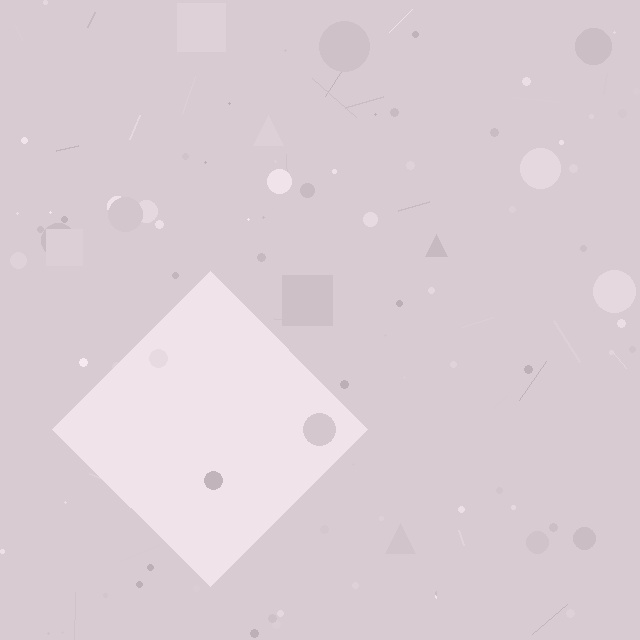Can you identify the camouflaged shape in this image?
The camouflaged shape is a diamond.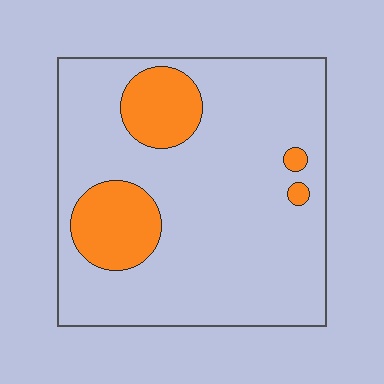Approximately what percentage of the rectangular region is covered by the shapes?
Approximately 20%.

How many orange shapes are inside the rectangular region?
4.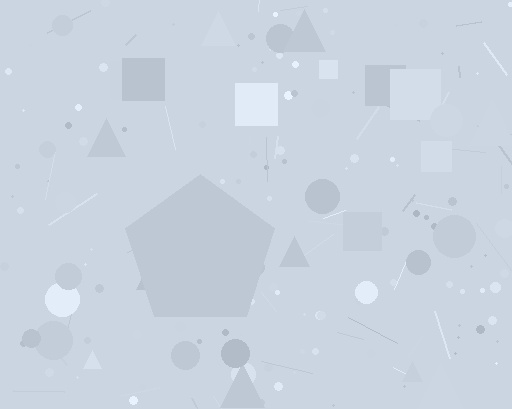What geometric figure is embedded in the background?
A pentagon is embedded in the background.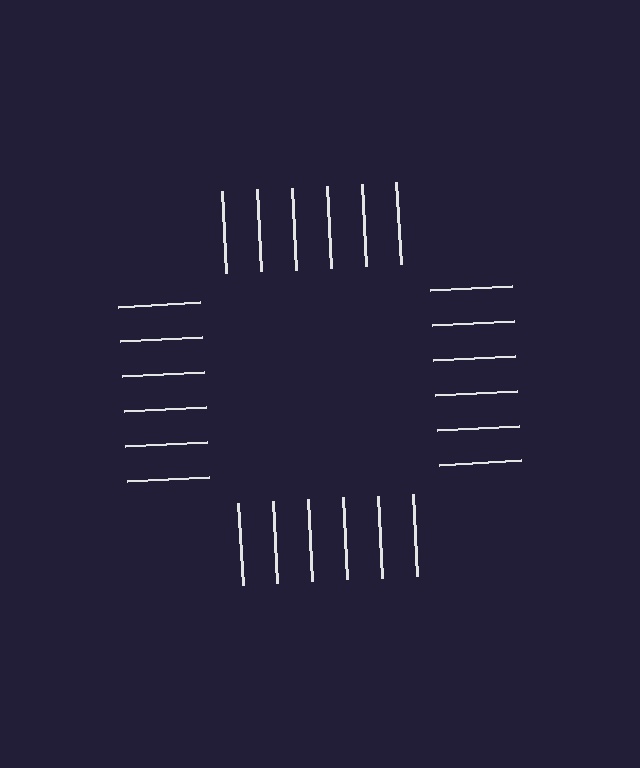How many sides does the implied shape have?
4 sides — the line-ends trace a square.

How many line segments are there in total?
24 — 6 along each of the 4 edges.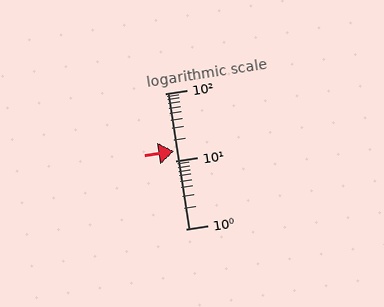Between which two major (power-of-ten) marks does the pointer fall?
The pointer is between 10 and 100.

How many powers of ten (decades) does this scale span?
The scale spans 2 decades, from 1 to 100.